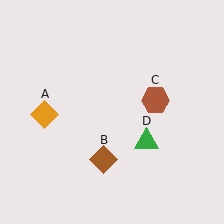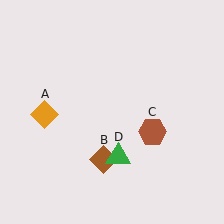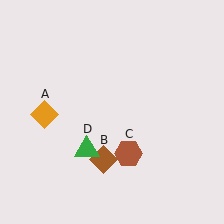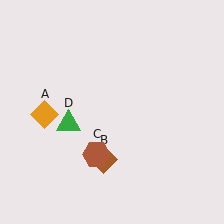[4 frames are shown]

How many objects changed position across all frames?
2 objects changed position: brown hexagon (object C), green triangle (object D).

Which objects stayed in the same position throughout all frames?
Orange diamond (object A) and brown diamond (object B) remained stationary.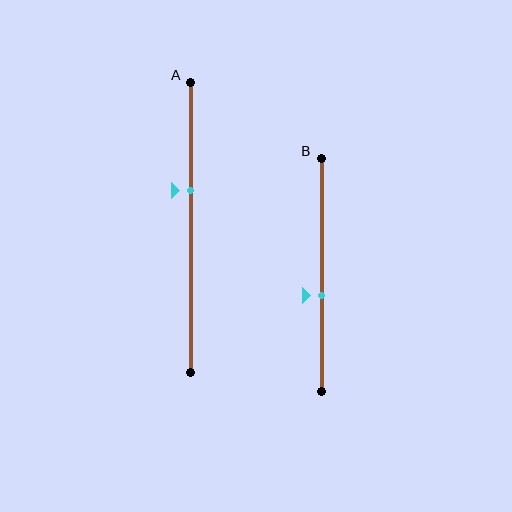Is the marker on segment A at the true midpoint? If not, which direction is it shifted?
No, the marker on segment A is shifted upward by about 13% of the segment length.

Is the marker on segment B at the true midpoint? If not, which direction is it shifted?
No, the marker on segment B is shifted downward by about 9% of the segment length.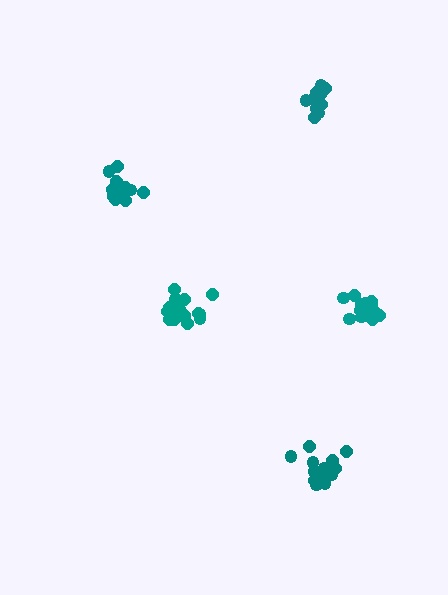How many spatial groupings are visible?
There are 5 spatial groupings.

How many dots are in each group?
Group 1: 16 dots, Group 2: 14 dots, Group 3: 15 dots, Group 4: 16 dots, Group 5: 13 dots (74 total).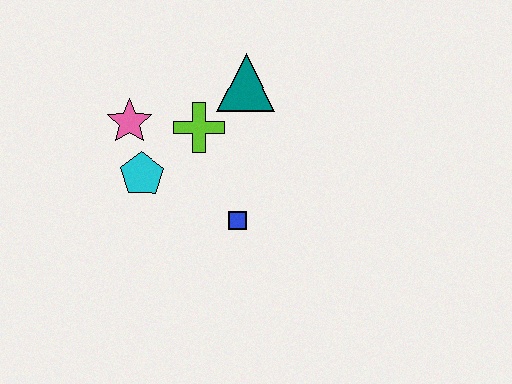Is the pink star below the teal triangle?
Yes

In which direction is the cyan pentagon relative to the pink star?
The cyan pentagon is below the pink star.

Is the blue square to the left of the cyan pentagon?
No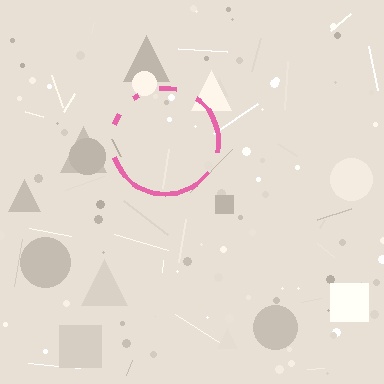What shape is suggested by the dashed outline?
The dashed outline suggests a circle.